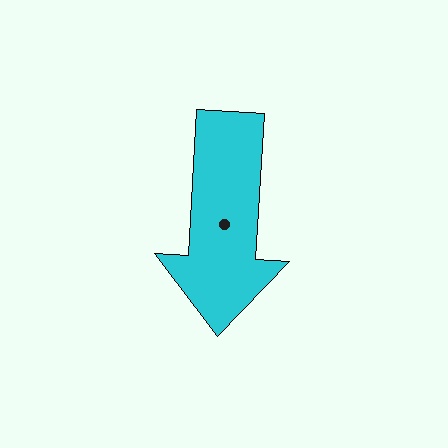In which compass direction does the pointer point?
South.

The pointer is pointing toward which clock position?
Roughly 6 o'clock.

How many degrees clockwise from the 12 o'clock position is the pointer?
Approximately 183 degrees.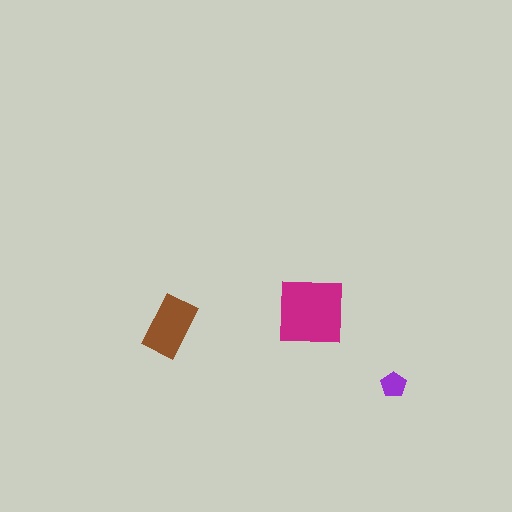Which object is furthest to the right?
The purple pentagon is rightmost.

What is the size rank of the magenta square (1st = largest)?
1st.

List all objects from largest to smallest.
The magenta square, the brown rectangle, the purple pentagon.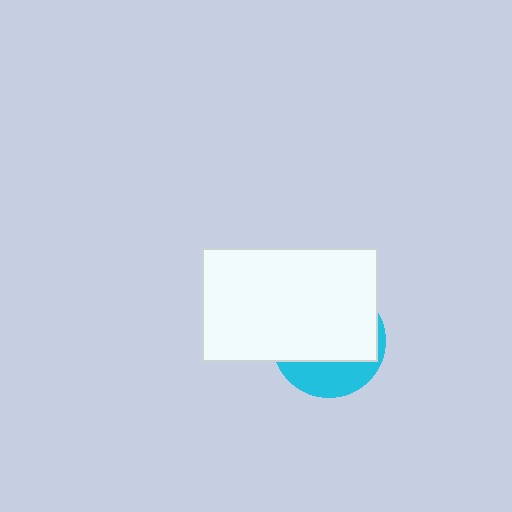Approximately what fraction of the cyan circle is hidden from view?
Roughly 69% of the cyan circle is hidden behind the white rectangle.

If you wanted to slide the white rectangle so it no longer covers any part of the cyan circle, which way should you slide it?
Slide it up — that is the most direct way to separate the two shapes.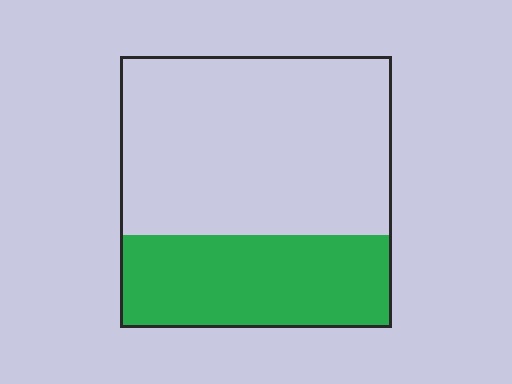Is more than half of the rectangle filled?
No.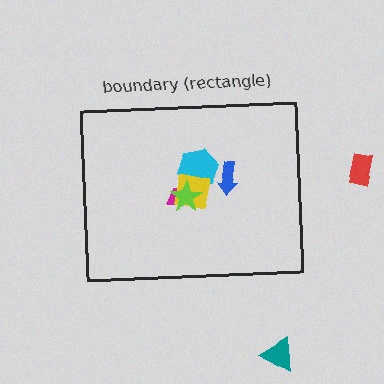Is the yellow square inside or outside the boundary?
Inside.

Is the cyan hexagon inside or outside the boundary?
Inside.